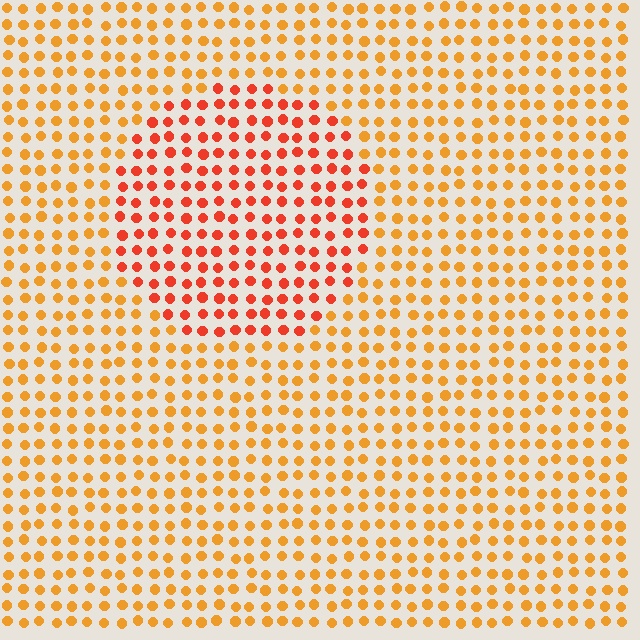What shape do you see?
I see a circle.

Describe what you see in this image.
The image is filled with small orange elements in a uniform arrangement. A circle-shaped region is visible where the elements are tinted to a slightly different hue, forming a subtle color boundary.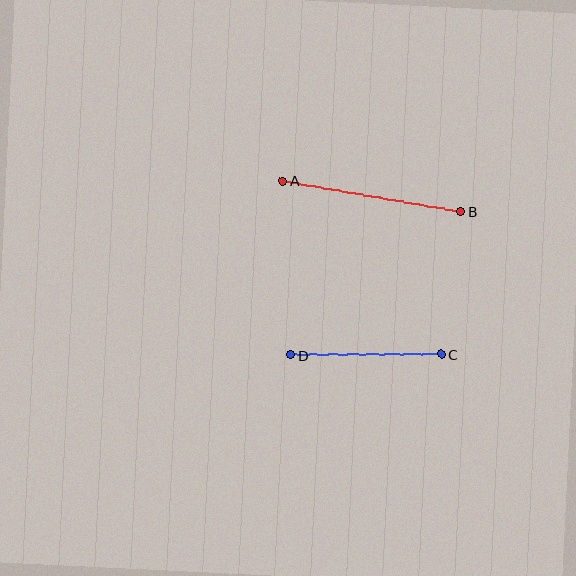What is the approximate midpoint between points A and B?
The midpoint is at approximately (372, 196) pixels.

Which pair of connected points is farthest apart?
Points A and B are farthest apart.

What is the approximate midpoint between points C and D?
The midpoint is at approximately (366, 354) pixels.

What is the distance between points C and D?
The distance is approximately 151 pixels.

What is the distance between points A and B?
The distance is approximately 180 pixels.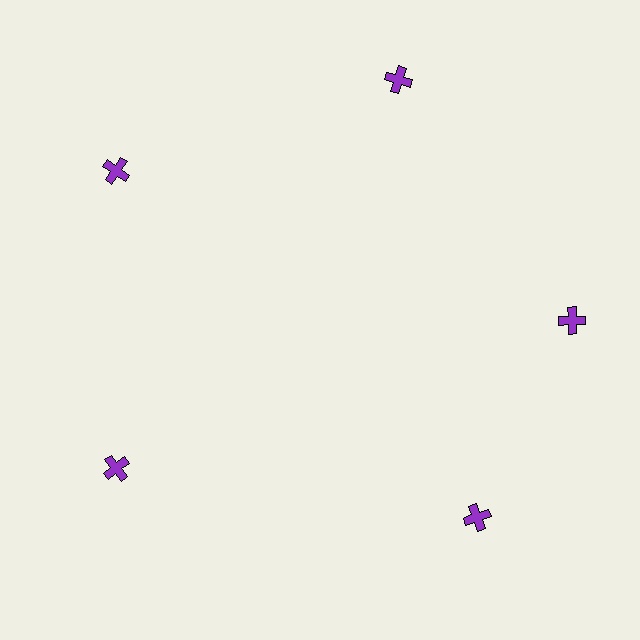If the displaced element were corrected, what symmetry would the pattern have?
It would have 5-fold rotational symmetry — the pattern would map onto itself every 72 degrees.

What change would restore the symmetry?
The symmetry would be restored by rotating it back into even spacing with its neighbors so that all 5 crosses sit at equal angles and equal distance from the center.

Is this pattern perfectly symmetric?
No. The 5 purple crosses are arranged in a ring, but one element near the 5 o'clock position is rotated out of alignment along the ring, breaking the 5-fold rotational symmetry.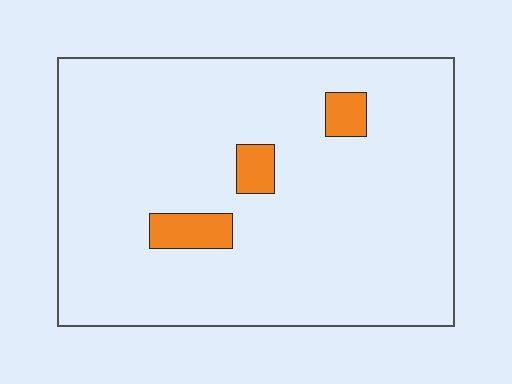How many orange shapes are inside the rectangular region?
3.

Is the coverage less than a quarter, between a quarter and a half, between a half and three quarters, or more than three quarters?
Less than a quarter.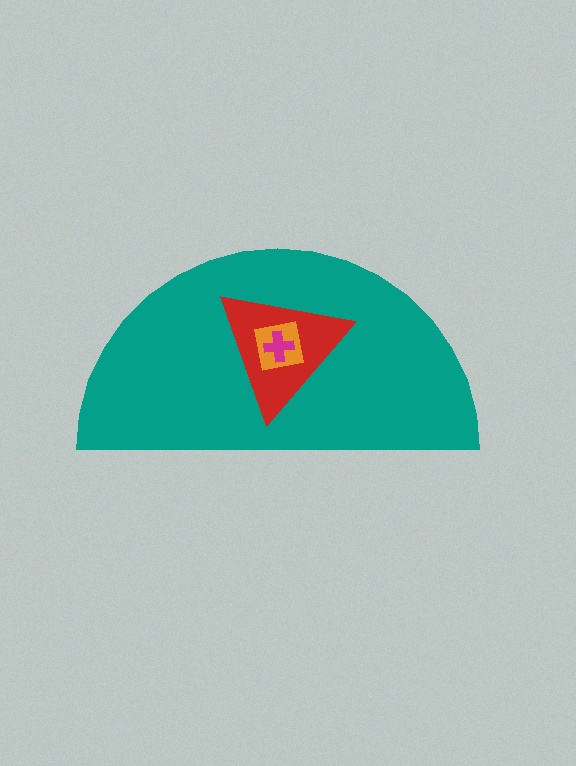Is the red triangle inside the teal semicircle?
Yes.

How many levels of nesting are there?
4.